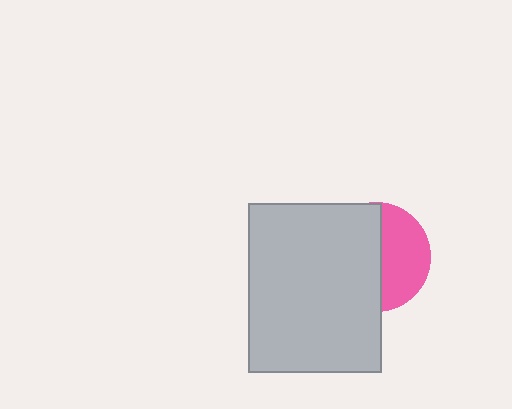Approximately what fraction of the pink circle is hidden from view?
Roughly 56% of the pink circle is hidden behind the light gray rectangle.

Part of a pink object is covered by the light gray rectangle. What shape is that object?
It is a circle.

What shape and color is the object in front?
The object in front is a light gray rectangle.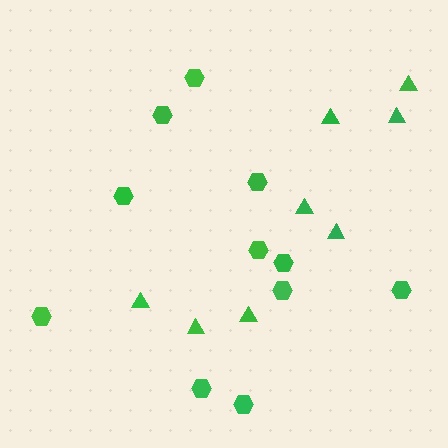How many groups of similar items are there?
There are 2 groups: one group of hexagons (11) and one group of triangles (8).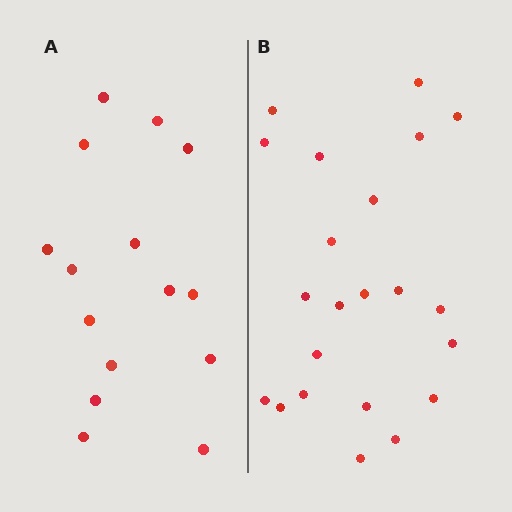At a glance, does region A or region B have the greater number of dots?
Region B (the right region) has more dots.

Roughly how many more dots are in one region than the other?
Region B has roughly 8 or so more dots than region A.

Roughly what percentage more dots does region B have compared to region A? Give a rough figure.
About 45% more.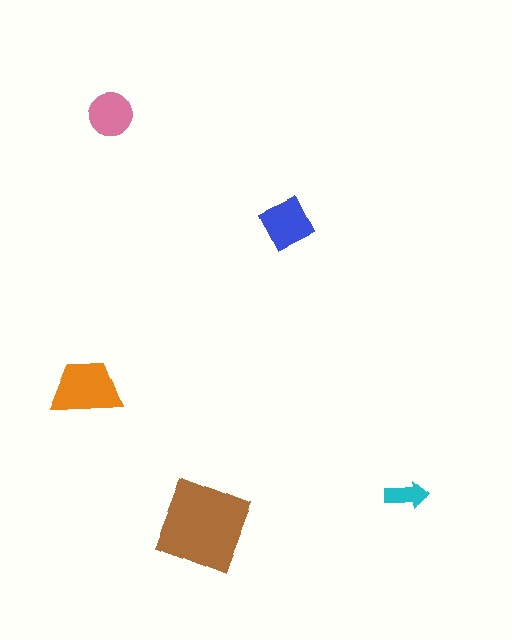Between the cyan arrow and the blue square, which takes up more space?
The blue square.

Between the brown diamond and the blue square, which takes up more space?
The brown diamond.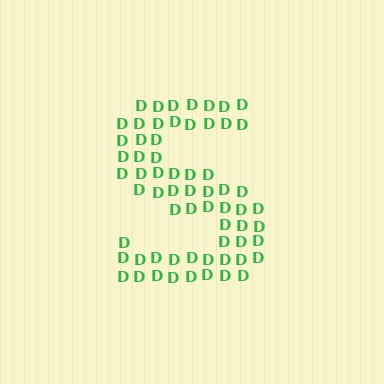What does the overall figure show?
The overall figure shows the letter S.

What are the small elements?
The small elements are letter D's.